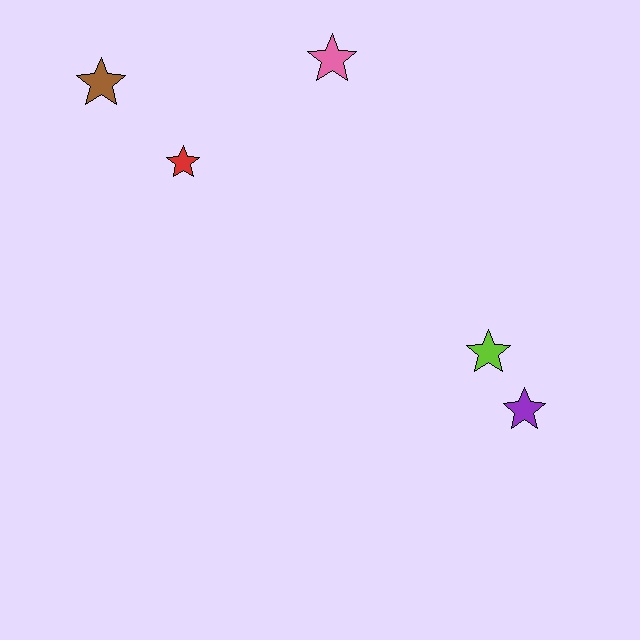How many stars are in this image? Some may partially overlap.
There are 5 stars.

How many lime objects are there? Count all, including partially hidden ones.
There is 1 lime object.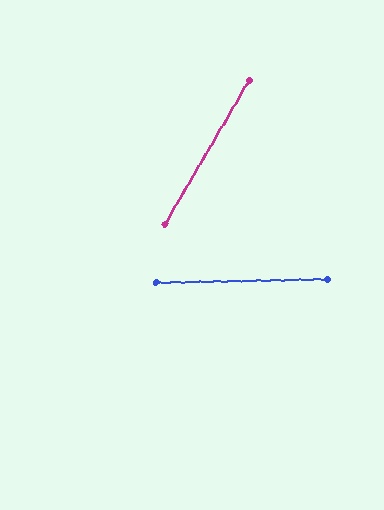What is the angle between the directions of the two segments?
Approximately 58 degrees.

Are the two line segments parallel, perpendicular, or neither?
Neither parallel nor perpendicular — they differ by about 58°.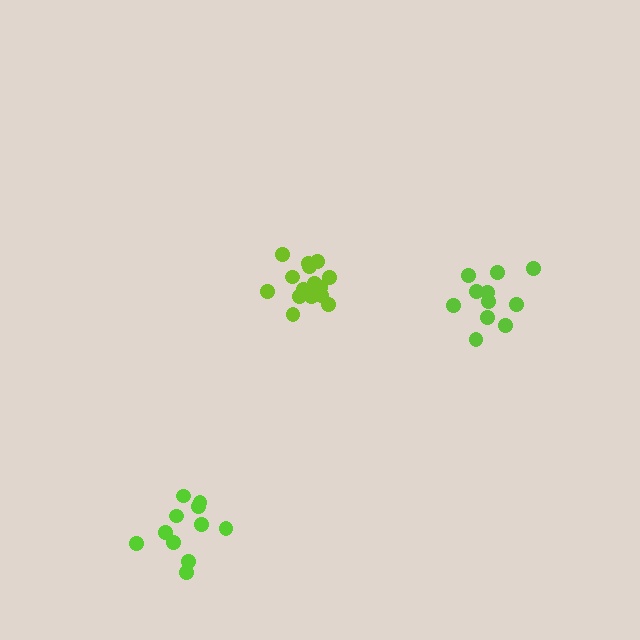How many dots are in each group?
Group 1: 11 dots, Group 2: 15 dots, Group 3: 11 dots (37 total).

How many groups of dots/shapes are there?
There are 3 groups.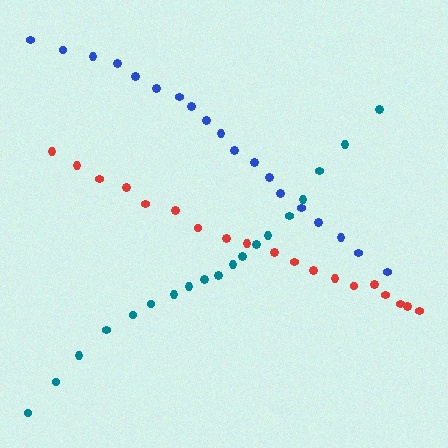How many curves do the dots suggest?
There are 3 distinct paths.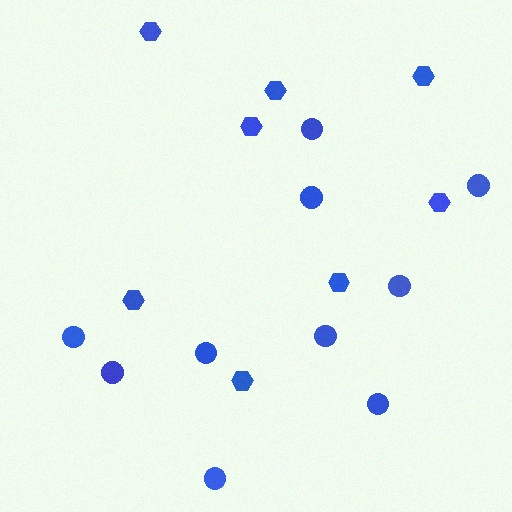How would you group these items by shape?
There are 2 groups: one group of circles (10) and one group of hexagons (8).